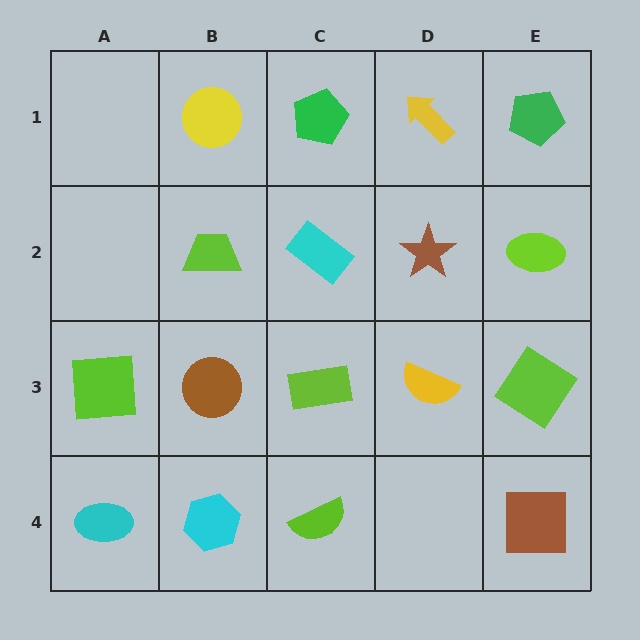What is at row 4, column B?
A cyan hexagon.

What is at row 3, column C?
A lime rectangle.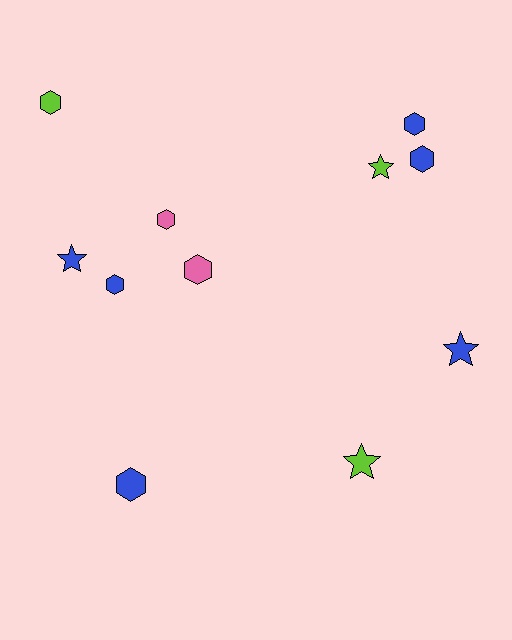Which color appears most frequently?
Blue, with 6 objects.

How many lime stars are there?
There are 2 lime stars.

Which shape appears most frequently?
Hexagon, with 7 objects.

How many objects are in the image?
There are 11 objects.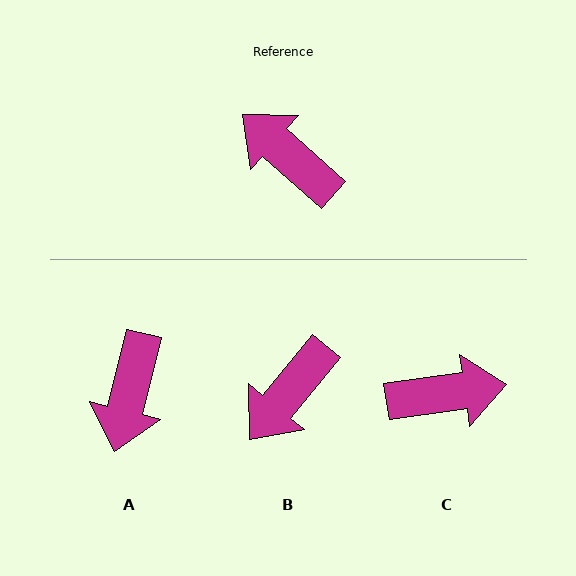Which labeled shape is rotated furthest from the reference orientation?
C, about 130 degrees away.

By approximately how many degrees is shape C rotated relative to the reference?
Approximately 130 degrees clockwise.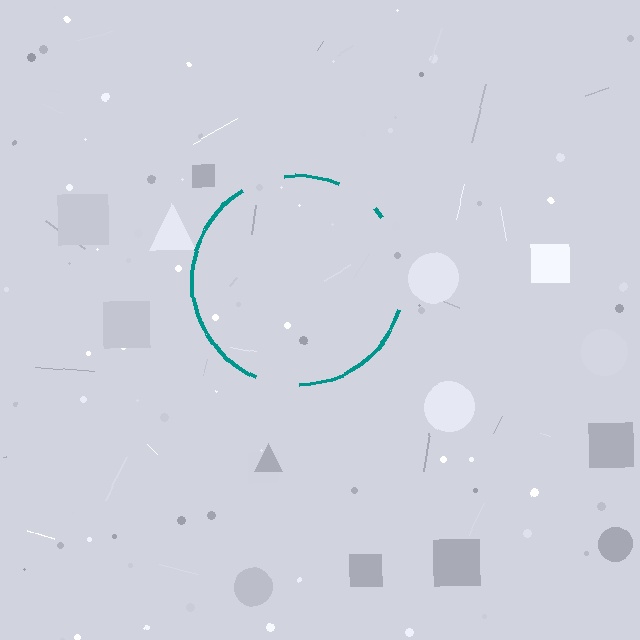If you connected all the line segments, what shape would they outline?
They would outline a circle.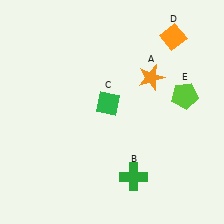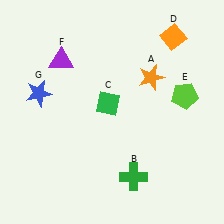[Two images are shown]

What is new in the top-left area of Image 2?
A blue star (G) was added in the top-left area of Image 2.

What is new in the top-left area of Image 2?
A purple triangle (F) was added in the top-left area of Image 2.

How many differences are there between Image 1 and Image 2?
There are 2 differences between the two images.